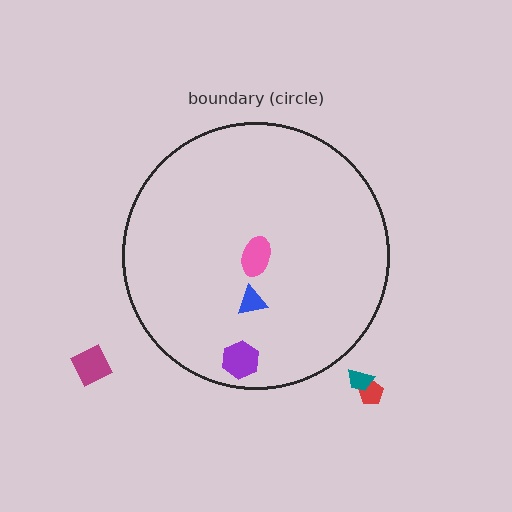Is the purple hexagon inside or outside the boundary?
Inside.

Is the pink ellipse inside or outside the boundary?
Inside.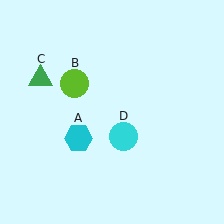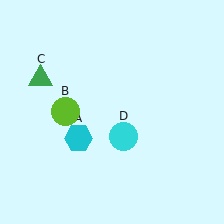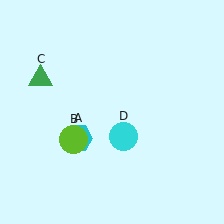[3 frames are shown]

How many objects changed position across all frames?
1 object changed position: lime circle (object B).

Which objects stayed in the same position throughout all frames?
Cyan hexagon (object A) and green triangle (object C) and cyan circle (object D) remained stationary.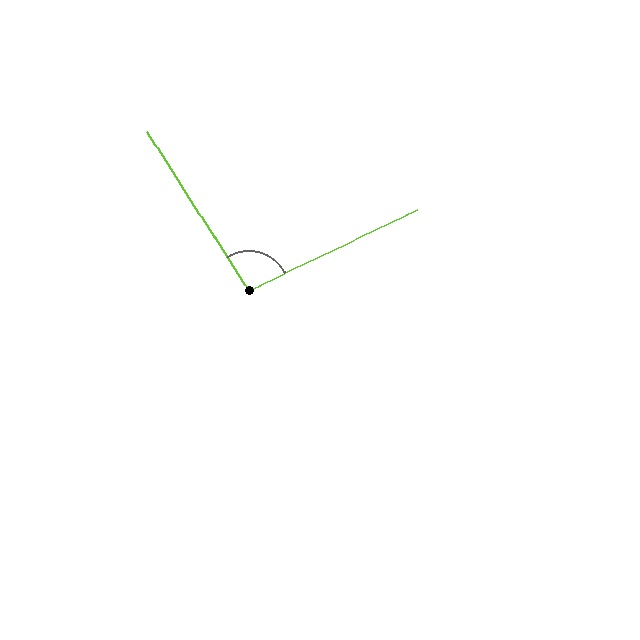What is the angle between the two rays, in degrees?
Approximately 97 degrees.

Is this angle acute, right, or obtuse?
It is obtuse.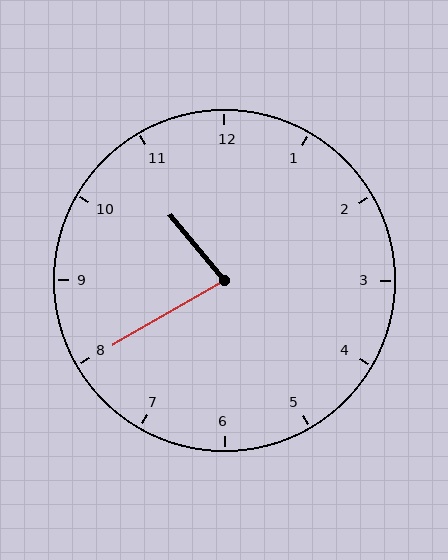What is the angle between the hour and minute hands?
Approximately 80 degrees.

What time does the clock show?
10:40.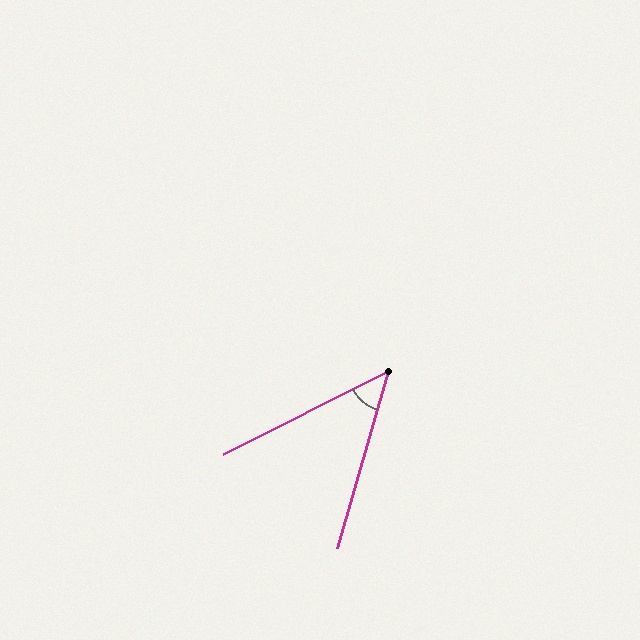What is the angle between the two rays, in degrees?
Approximately 47 degrees.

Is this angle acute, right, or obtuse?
It is acute.